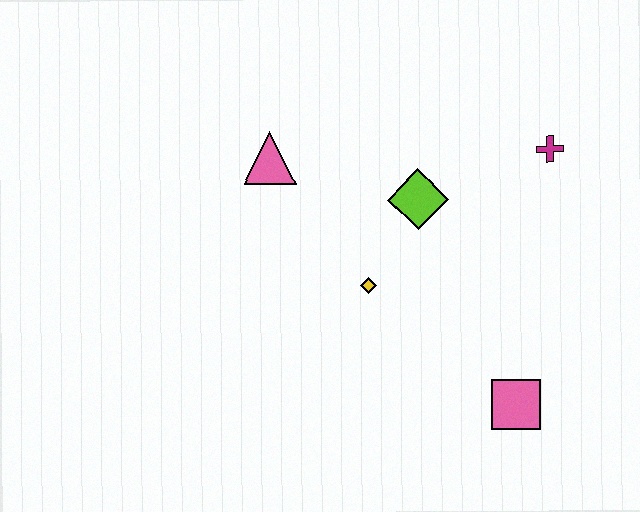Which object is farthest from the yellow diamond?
The magenta cross is farthest from the yellow diamond.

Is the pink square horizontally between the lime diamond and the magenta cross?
Yes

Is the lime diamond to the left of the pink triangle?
No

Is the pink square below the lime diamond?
Yes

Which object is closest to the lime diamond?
The yellow diamond is closest to the lime diamond.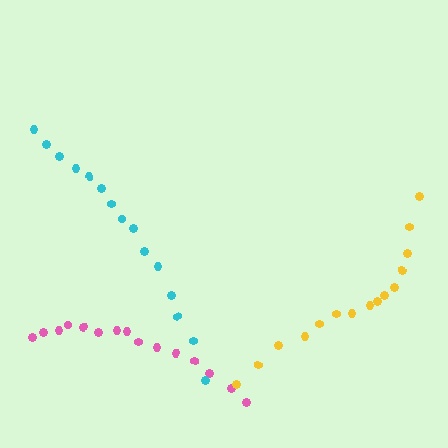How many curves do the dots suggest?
There are 3 distinct paths.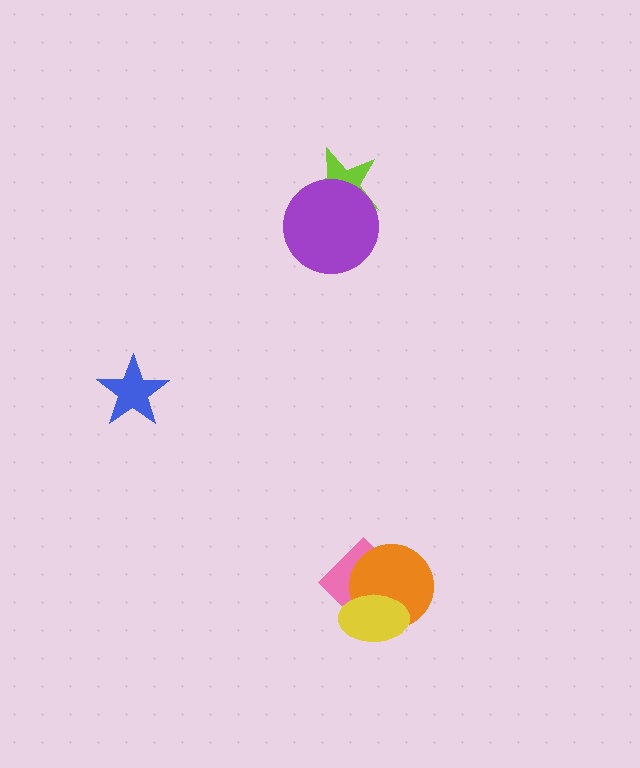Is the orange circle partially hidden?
Yes, it is partially covered by another shape.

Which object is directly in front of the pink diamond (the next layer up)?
The orange circle is directly in front of the pink diamond.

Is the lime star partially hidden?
Yes, it is partially covered by another shape.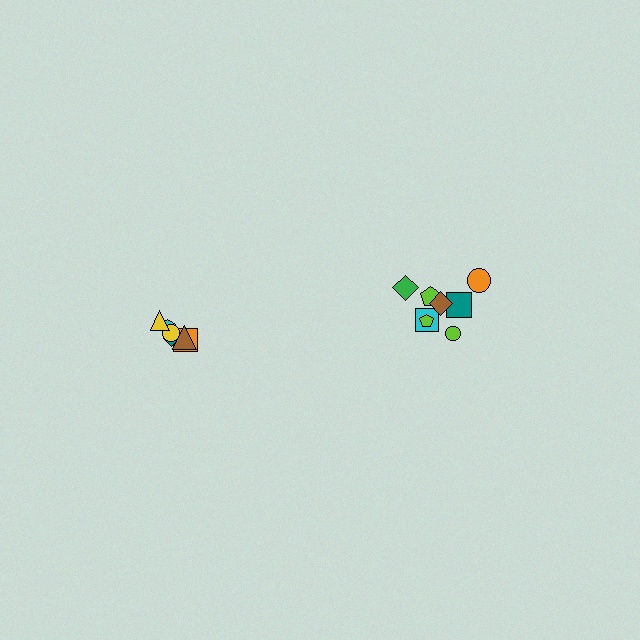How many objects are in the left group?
There are 6 objects.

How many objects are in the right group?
There are 8 objects.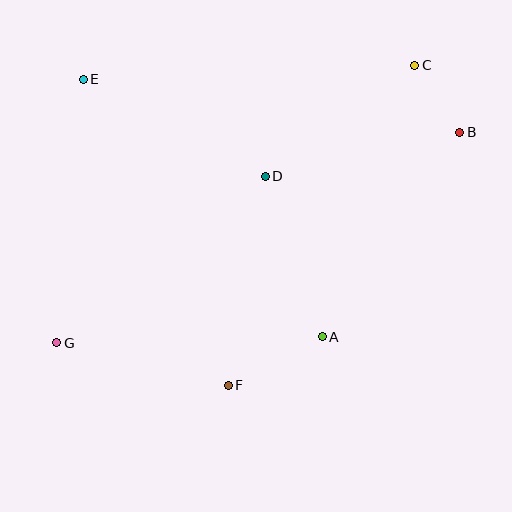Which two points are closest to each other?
Points B and C are closest to each other.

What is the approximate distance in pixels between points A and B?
The distance between A and B is approximately 247 pixels.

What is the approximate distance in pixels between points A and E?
The distance between A and E is approximately 352 pixels.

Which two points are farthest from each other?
Points B and G are farthest from each other.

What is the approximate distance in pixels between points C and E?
The distance between C and E is approximately 332 pixels.